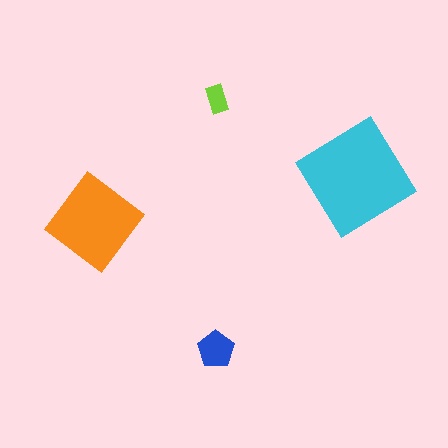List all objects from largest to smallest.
The cyan diamond, the orange diamond, the blue pentagon, the lime rectangle.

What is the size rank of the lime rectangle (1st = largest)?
4th.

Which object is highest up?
The lime rectangle is topmost.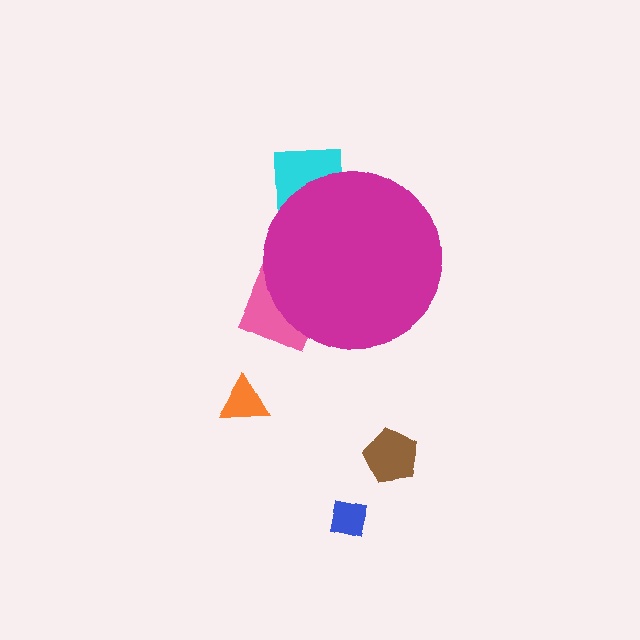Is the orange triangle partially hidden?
No, the orange triangle is fully visible.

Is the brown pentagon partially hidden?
No, the brown pentagon is fully visible.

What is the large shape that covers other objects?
A magenta circle.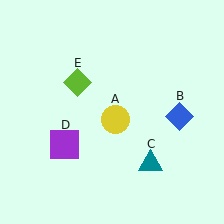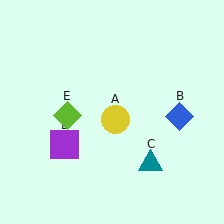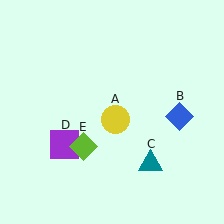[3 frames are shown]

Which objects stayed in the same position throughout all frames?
Yellow circle (object A) and blue diamond (object B) and teal triangle (object C) and purple square (object D) remained stationary.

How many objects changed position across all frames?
1 object changed position: lime diamond (object E).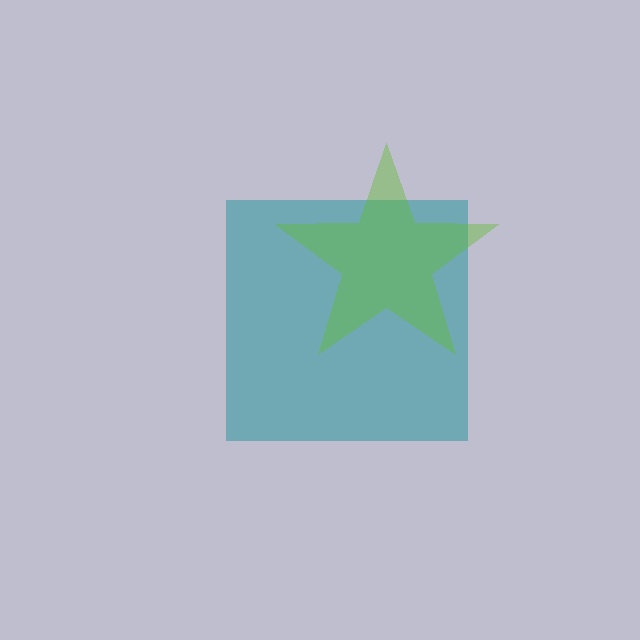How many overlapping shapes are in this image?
There are 2 overlapping shapes in the image.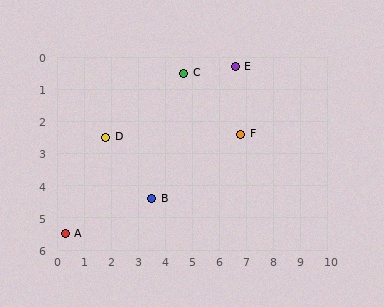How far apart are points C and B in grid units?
Points C and B are about 4.1 grid units apart.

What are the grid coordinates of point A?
Point A is at approximately (0.3, 5.5).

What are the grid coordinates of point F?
Point F is at approximately (6.8, 2.4).